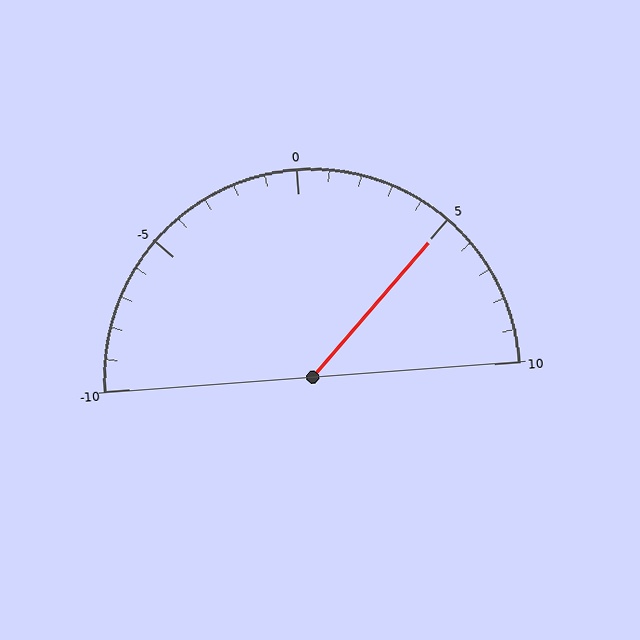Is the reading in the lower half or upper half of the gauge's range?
The reading is in the upper half of the range (-10 to 10).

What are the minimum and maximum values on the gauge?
The gauge ranges from -10 to 10.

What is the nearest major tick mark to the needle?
The nearest major tick mark is 5.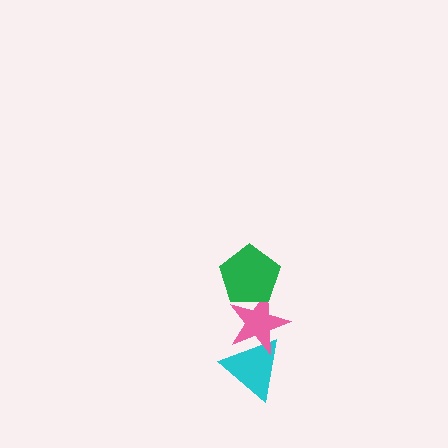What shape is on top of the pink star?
The green pentagon is on top of the pink star.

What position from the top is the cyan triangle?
The cyan triangle is 3rd from the top.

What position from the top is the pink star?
The pink star is 2nd from the top.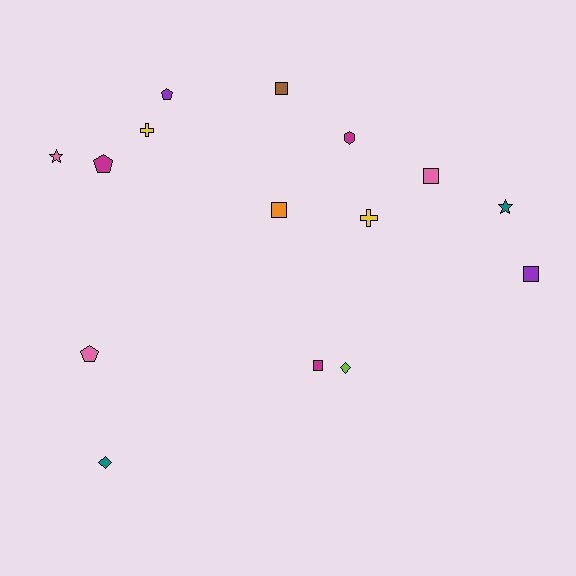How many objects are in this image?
There are 15 objects.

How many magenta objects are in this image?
There are 3 magenta objects.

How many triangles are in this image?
There are no triangles.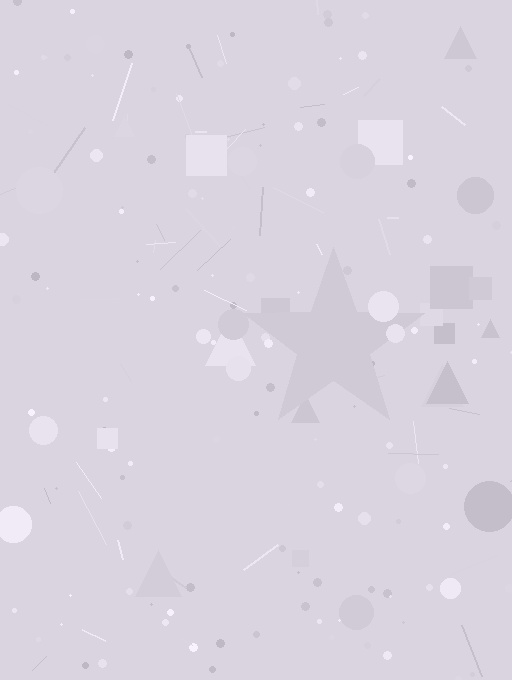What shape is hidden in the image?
A star is hidden in the image.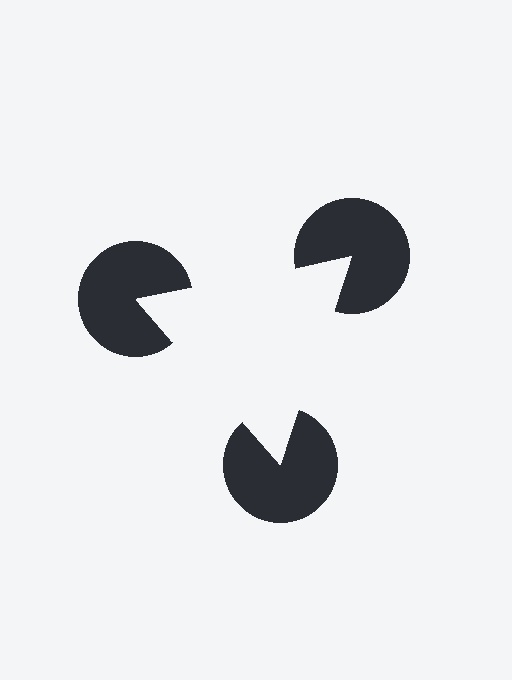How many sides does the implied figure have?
3 sides.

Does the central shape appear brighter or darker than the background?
It typically appears slightly brighter than the background, even though no actual brightness change is drawn.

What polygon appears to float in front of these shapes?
An illusory triangle — its edges are inferred from the aligned wedge cuts in the pac-man discs, not physically drawn.